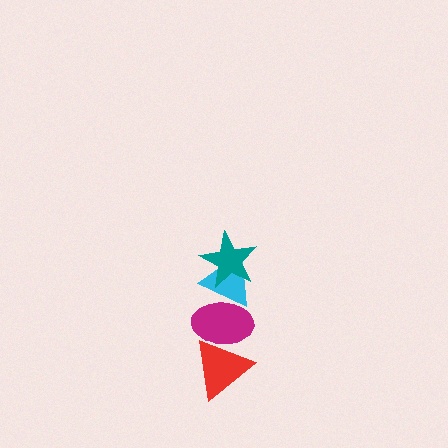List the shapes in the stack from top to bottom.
From top to bottom: the teal star, the cyan triangle, the magenta ellipse, the red triangle.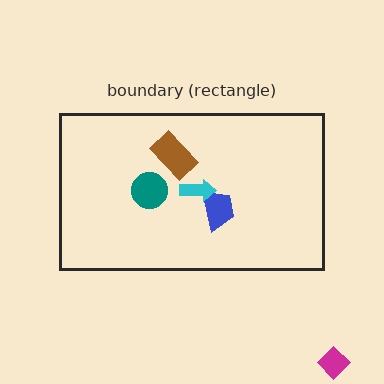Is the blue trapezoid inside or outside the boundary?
Inside.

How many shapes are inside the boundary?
4 inside, 1 outside.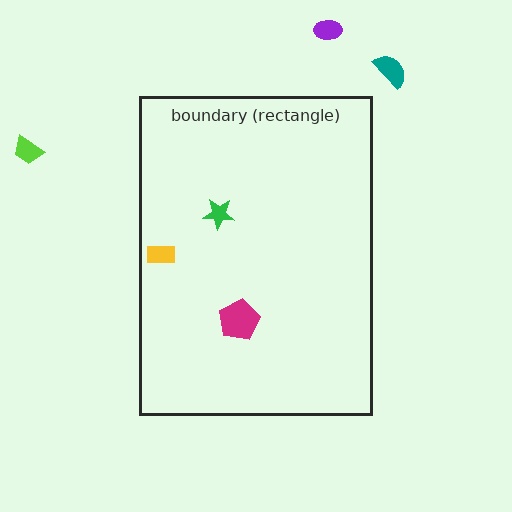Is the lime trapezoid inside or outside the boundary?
Outside.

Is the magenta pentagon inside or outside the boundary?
Inside.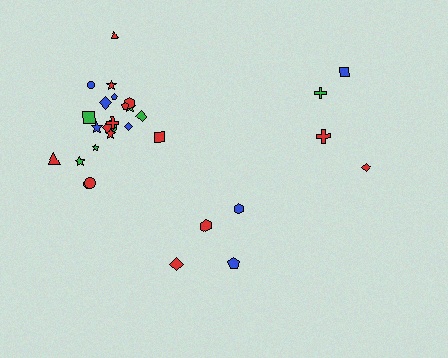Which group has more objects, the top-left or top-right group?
The top-left group.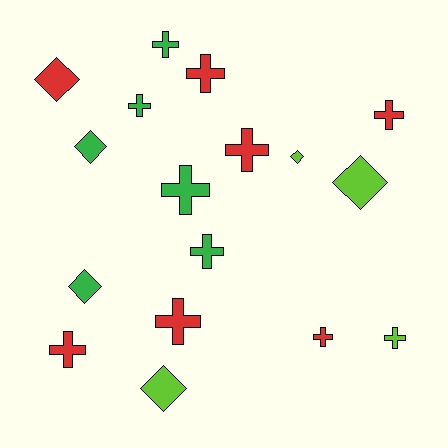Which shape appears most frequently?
Cross, with 11 objects.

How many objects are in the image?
There are 17 objects.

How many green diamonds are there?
There are 2 green diamonds.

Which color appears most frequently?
Red, with 7 objects.